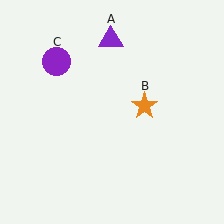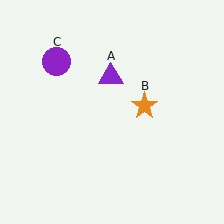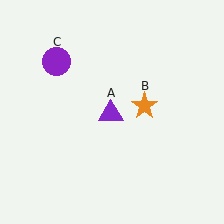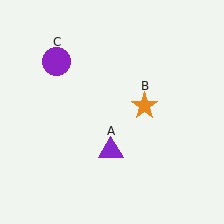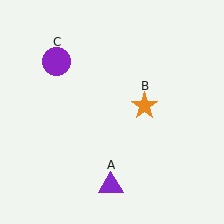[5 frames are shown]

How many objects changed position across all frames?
1 object changed position: purple triangle (object A).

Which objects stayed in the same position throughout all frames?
Orange star (object B) and purple circle (object C) remained stationary.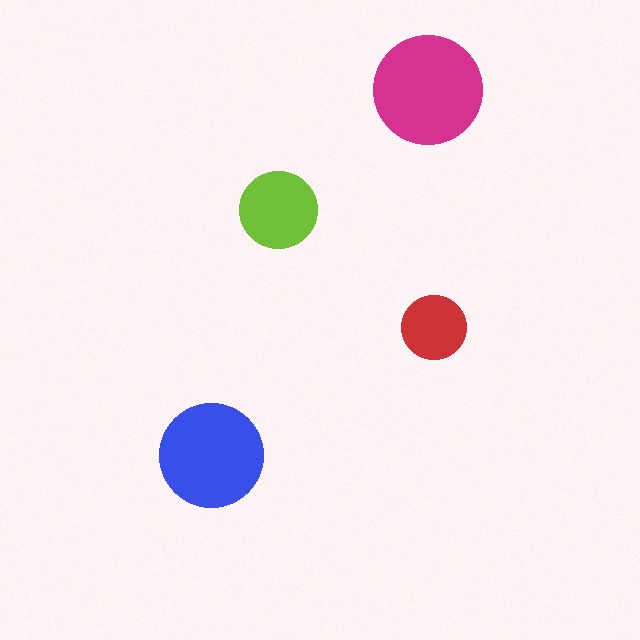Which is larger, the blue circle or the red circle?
The blue one.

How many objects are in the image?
There are 4 objects in the image.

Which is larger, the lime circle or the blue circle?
The blue one.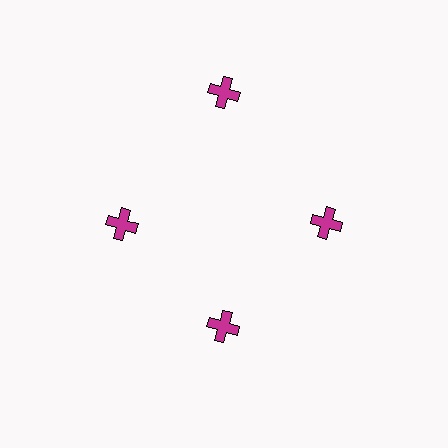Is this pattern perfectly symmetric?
No. The 4 magenta crosses are arranged in a ring, but one element near the 12 o'clock position is pushed outward from the center, breaking the 4-fold rotational symmetry.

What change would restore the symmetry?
The symmetry would be restored by moving it inward, back onto the ring so that all 4 crosses sit at equal angles and equal distance from the center.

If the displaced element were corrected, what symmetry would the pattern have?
It would have 4-fold rotational symmetry — the pattern would map onto itself every 90 degrees.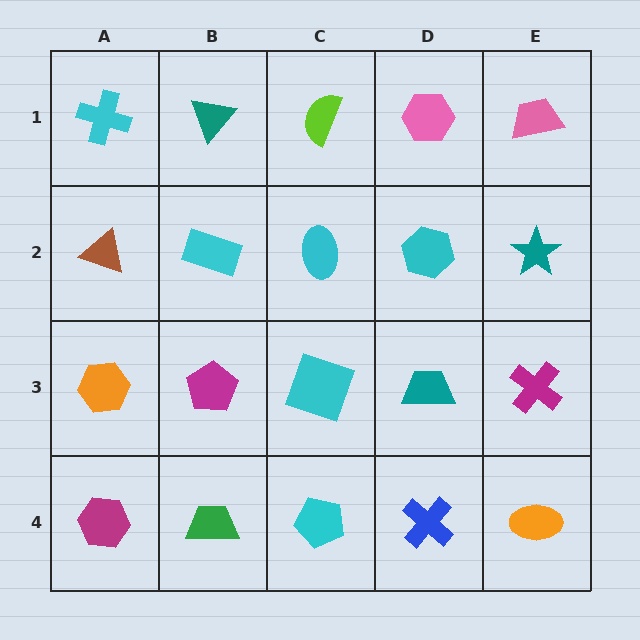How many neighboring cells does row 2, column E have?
3.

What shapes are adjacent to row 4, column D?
A teal trapezoid (row 3, column D), a cyan pentagon (row 4, column C), an orange ellipse (row 4, column E).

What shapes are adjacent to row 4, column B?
A magenta pentagon (row 3, column B), a magenta hexagon (row 4, column A), a cyan pentagon (row 4, column C).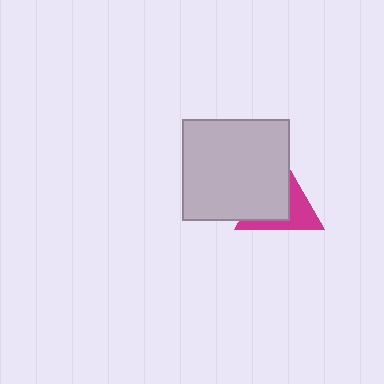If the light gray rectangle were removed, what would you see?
You would see the complete magenta triangle.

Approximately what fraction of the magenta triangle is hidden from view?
Roughly 58% of the magenta triangle is hidden behind the light gray rectangle.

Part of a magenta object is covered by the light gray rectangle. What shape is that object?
It is a triangle.